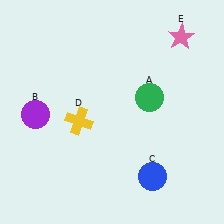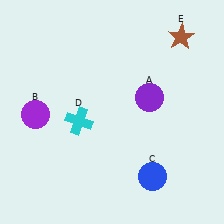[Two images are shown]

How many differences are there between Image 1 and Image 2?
There are 3 differences between the two images.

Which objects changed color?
A changed from green to purple. D changed from yellow to cyan. E changed from pink to brown.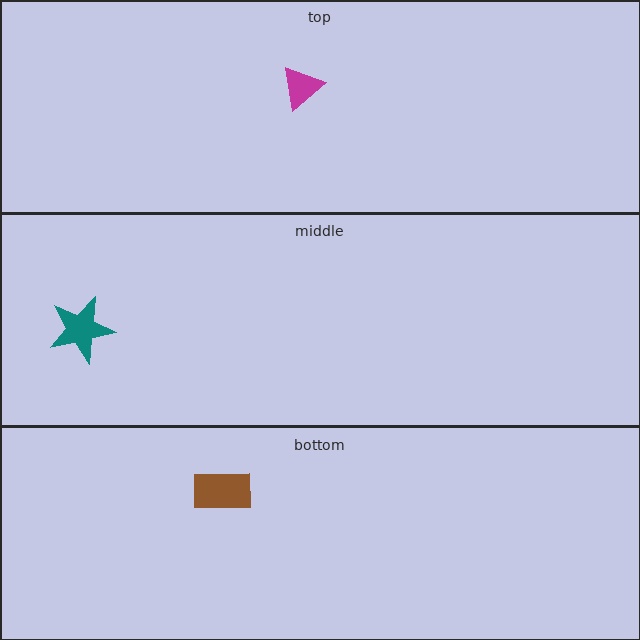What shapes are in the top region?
The magenta triangle.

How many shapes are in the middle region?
1.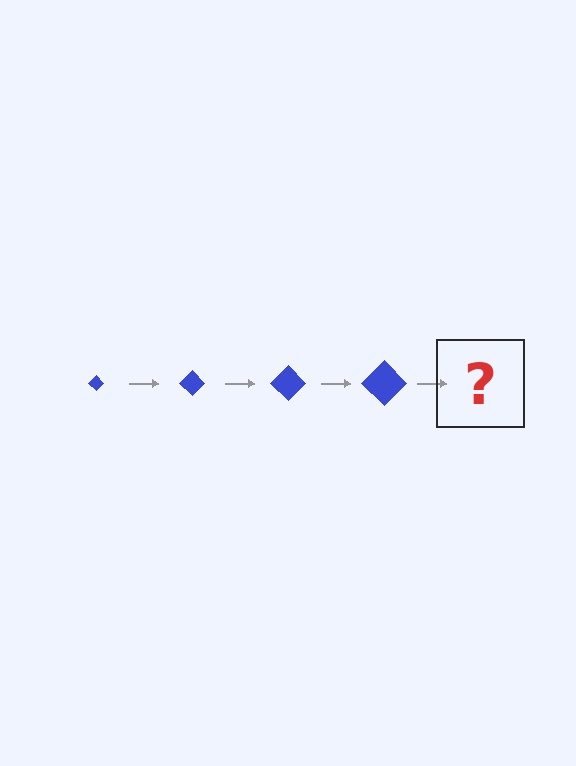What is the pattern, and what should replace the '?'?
The pattern is that the diamond gets progressively larger each step. The '?' should be a blue diamond, larger than the previous one.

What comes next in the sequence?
The next element should be a blue diamond, larger than the previous one.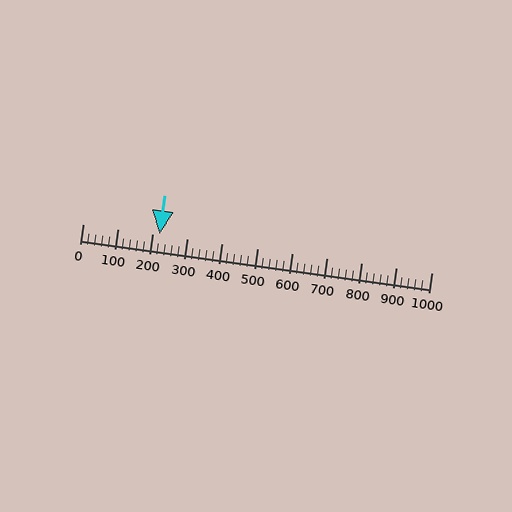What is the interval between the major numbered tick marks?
The major tick marks are spaced 100 units apart.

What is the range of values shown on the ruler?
The ruler shows values from 0 to 1000.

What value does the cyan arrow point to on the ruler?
The cyan arrow points to approximately 220.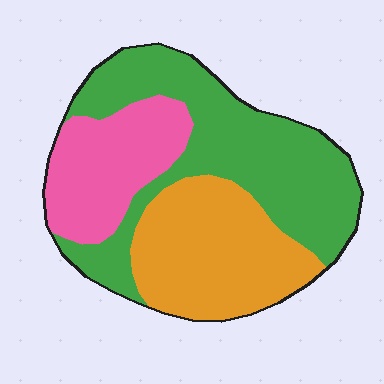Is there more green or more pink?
Green.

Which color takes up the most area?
Green, at roughly 45%.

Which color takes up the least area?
Pink, at roughly 25%.